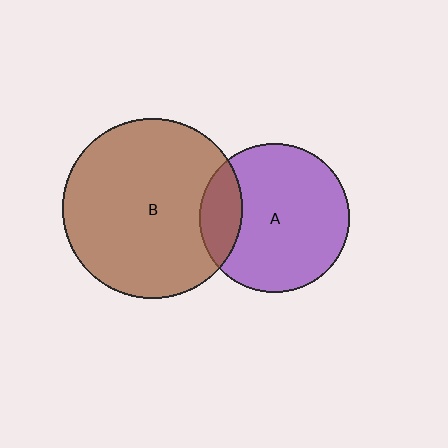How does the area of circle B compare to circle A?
Approximately 1.4 times.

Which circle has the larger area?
Circle B (brown).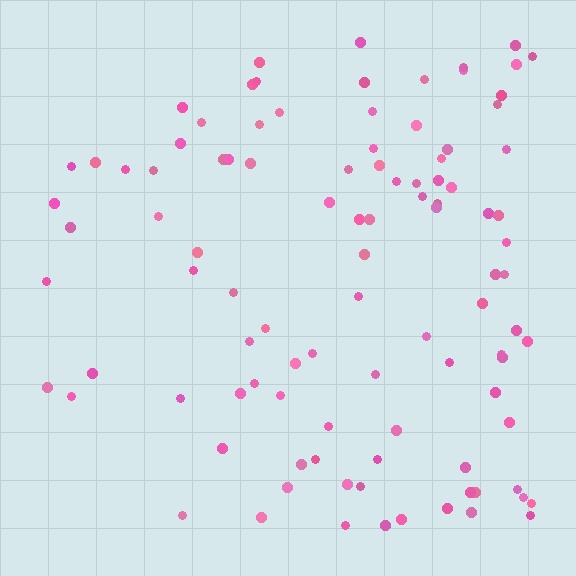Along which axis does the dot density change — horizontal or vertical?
Horizontal.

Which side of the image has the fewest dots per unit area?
The left.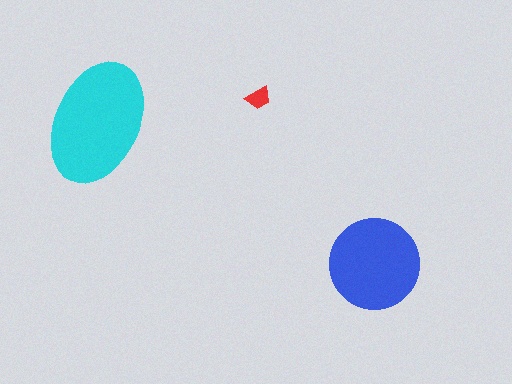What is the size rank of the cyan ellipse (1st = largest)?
1st.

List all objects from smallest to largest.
The red trapezoid, the blue circle, the cyan ellipse.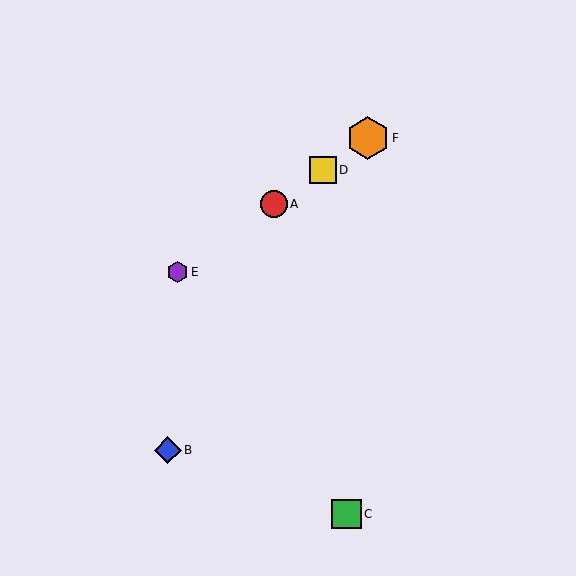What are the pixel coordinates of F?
Object F is at (368, 138).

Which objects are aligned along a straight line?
Objects A, D, E, F are aligned along a straight line.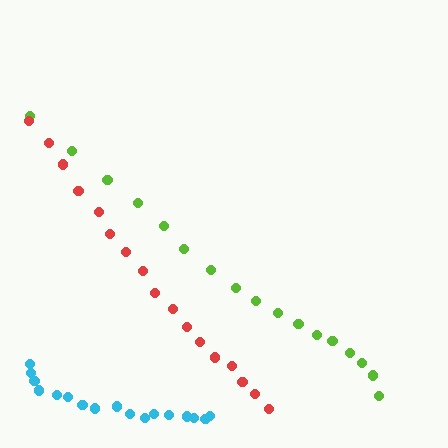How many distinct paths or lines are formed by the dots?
There are 3 distinct paths.